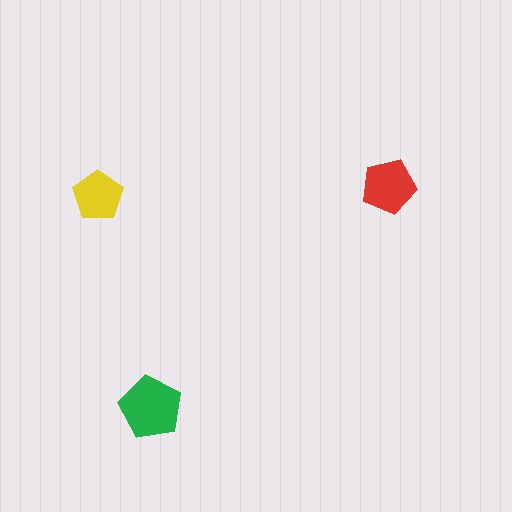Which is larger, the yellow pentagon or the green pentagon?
The green one.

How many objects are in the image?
There are 3 objects in the image.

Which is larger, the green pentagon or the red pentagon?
The green one.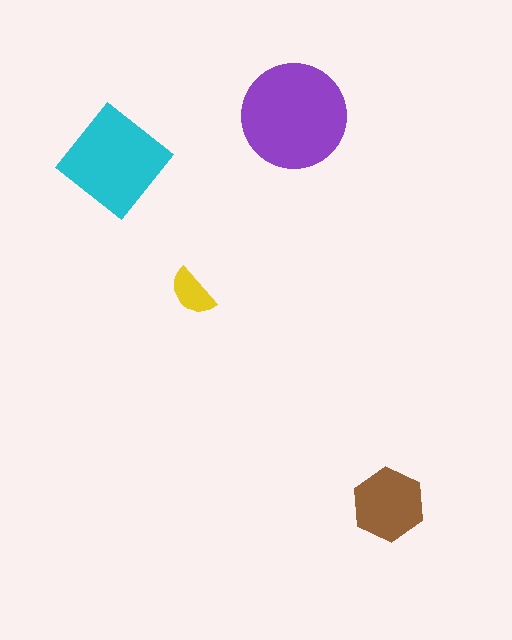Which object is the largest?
The purple circle.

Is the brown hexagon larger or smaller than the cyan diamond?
Smaller.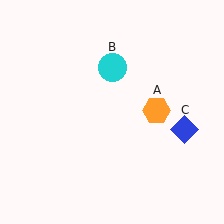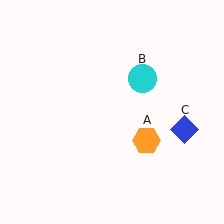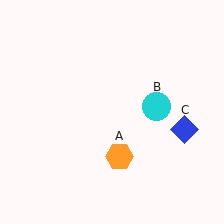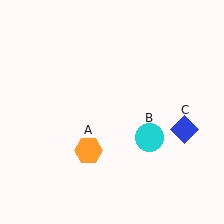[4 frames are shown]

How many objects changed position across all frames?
2 objects changed position: orange hexagon (object A), cyan circle (object B).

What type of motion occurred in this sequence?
The orange hexagon (object A), cyan circle (object B) rotated clockwise around the center of the scene.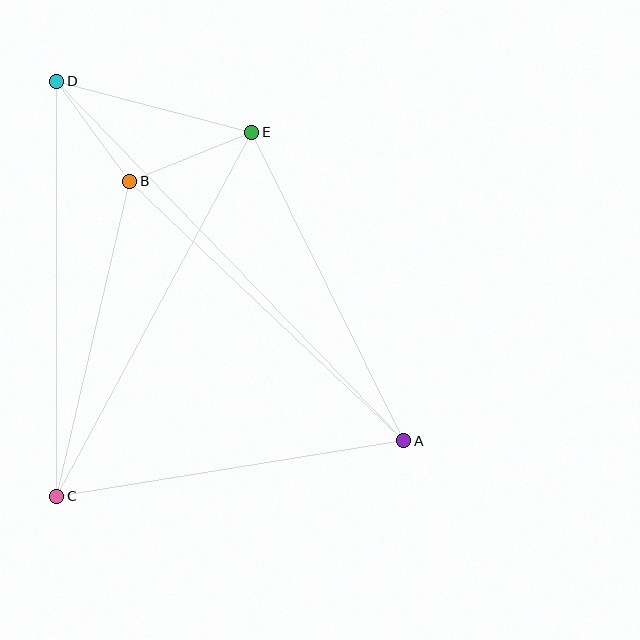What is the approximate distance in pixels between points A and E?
The distance between A and E is approximately 344 pixels.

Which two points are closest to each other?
Points B and D are closest to each other.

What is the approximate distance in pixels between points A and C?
The distance between A and C is approximately 351 pixels.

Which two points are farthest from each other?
Points A and D are farthest from each other.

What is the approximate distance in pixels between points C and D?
The distance between C and D is approximately 415 pixels.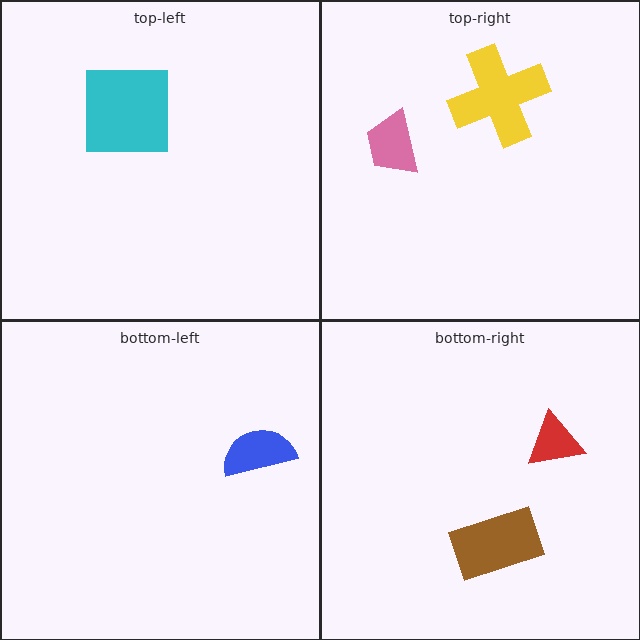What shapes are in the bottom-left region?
The blue semicircle.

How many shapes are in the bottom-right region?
2.